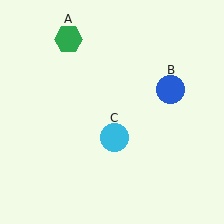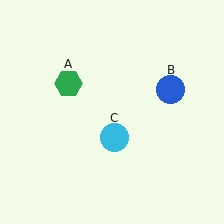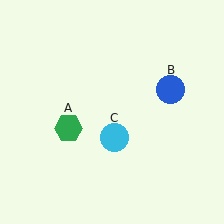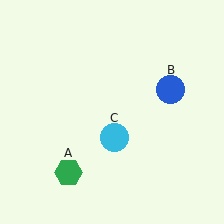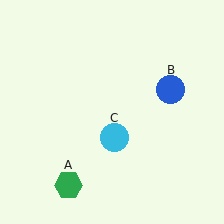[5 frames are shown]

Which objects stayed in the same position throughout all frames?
Blue circle (object B) and cyan circle (object C) remained stationary.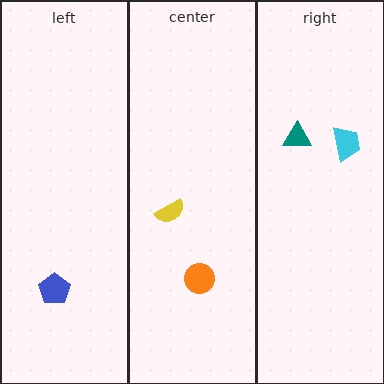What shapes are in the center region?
The yellow semicircle, the orange circle.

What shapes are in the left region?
The blue pentagon.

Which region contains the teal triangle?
The right region.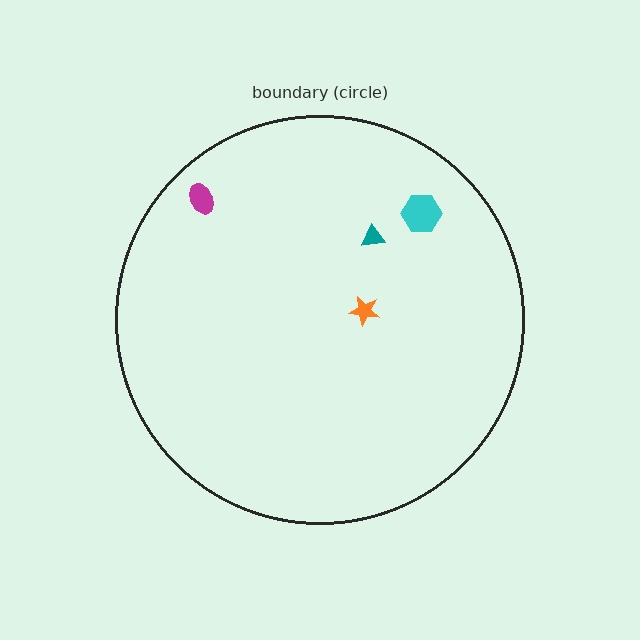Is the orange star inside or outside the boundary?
Inside.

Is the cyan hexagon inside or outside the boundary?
Inside.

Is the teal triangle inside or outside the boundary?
Inside.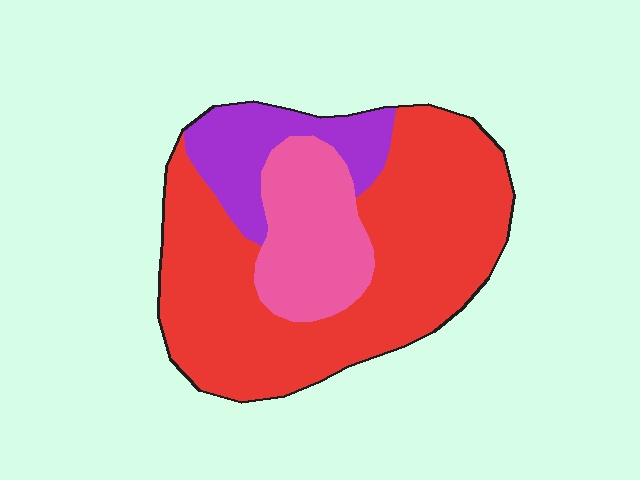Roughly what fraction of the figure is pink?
Pink covers 20% of the figure.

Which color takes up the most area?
Red, at roughly 65%.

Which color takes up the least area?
Purple, at roughly 15%.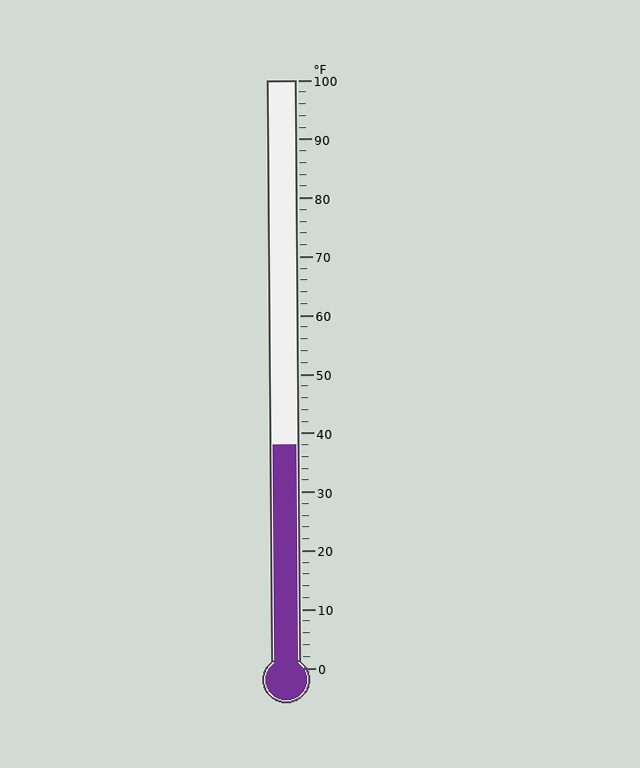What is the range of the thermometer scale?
The thermometer scale ranges from 0°F to 100°F.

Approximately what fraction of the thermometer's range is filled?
The thermometer is filled to approximately 40% of its range.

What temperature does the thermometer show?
The thermometer shows approximately 38°F.